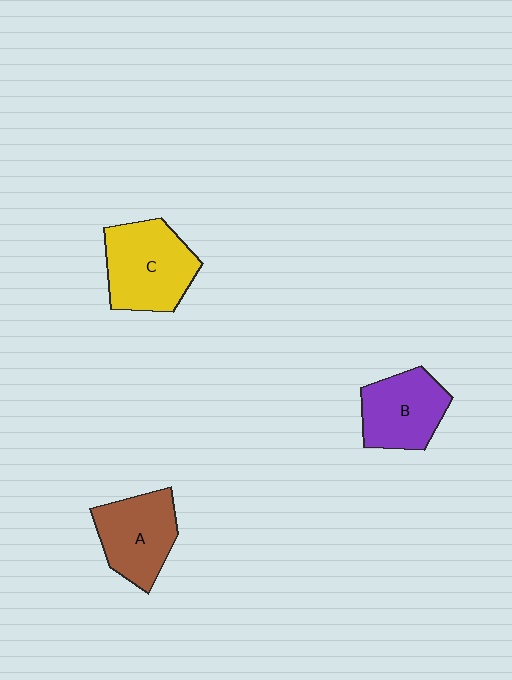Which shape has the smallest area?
Shape B (purple).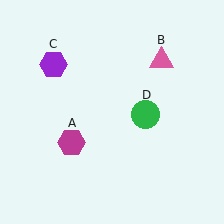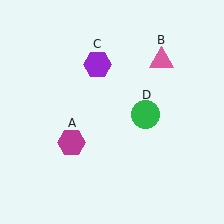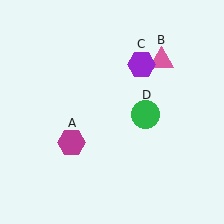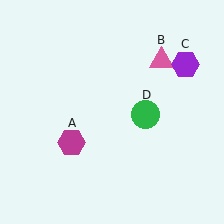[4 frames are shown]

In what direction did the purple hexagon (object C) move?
The purple hexagon (object C) moved right.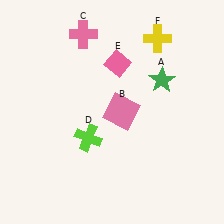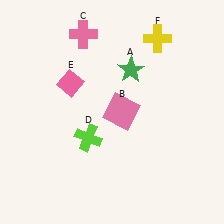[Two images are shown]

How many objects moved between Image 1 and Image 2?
2 objects moved between the two images.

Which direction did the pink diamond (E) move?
The pink diamond (E) moved left.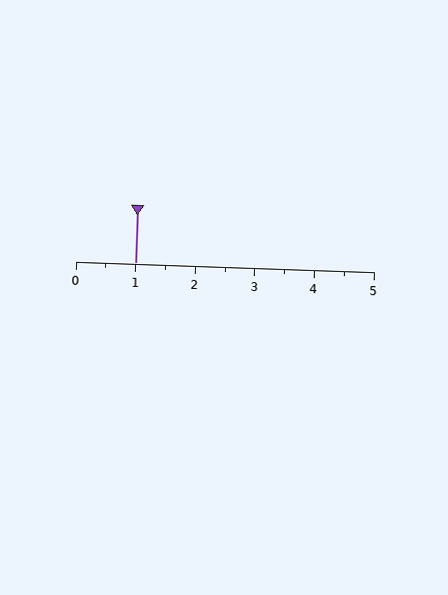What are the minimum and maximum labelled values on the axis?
The axis runs from 0 to 5.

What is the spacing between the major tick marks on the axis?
The major ticks are spaced 1 apart.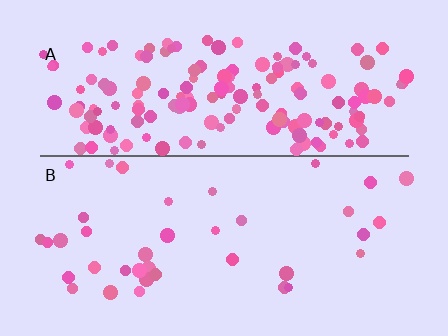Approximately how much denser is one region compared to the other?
Approximately 4.2× — region A over region B.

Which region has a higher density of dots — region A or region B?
A (the top).